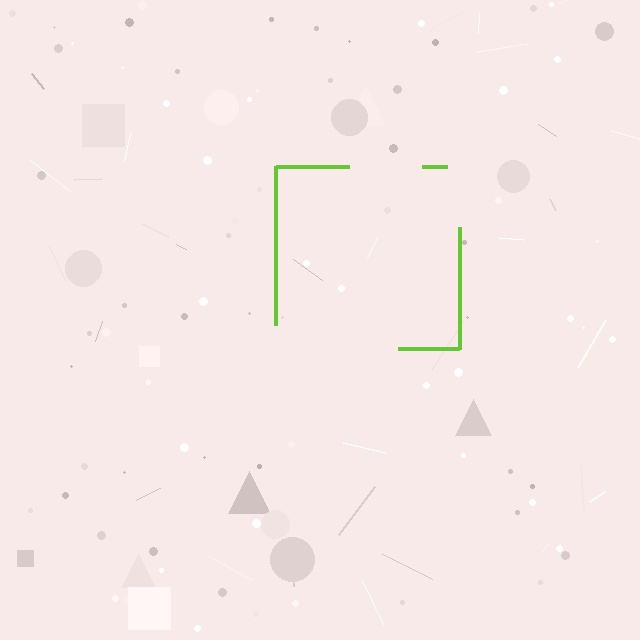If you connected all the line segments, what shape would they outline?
They would outline a square.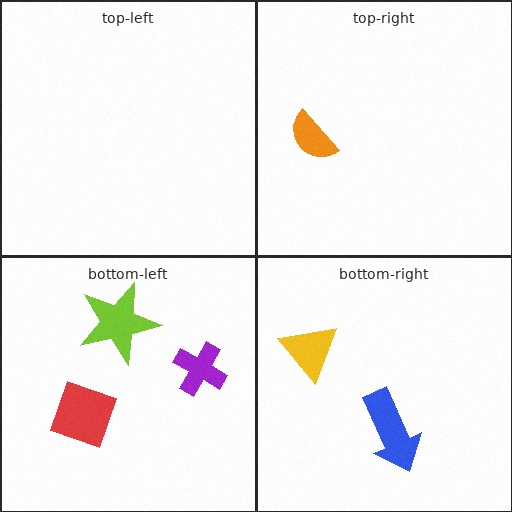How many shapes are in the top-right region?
1.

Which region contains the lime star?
The bottom-left region.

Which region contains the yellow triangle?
The bottom-right region.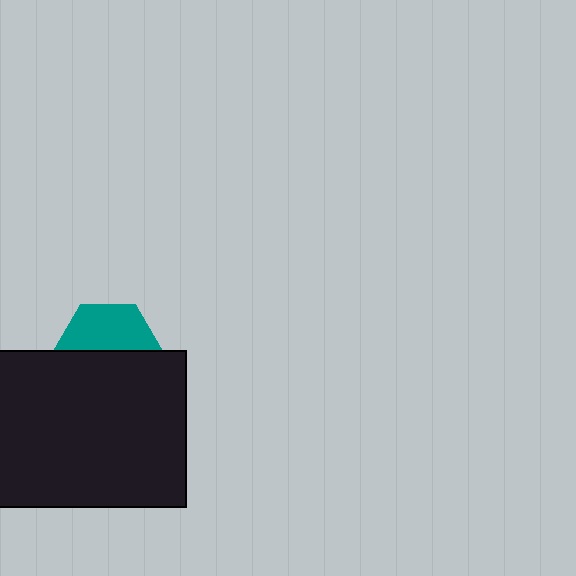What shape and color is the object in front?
The object in front is a black rectangle.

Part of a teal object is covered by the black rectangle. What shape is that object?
It is a hexagon.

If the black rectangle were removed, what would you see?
You would see the complete teal hexagon.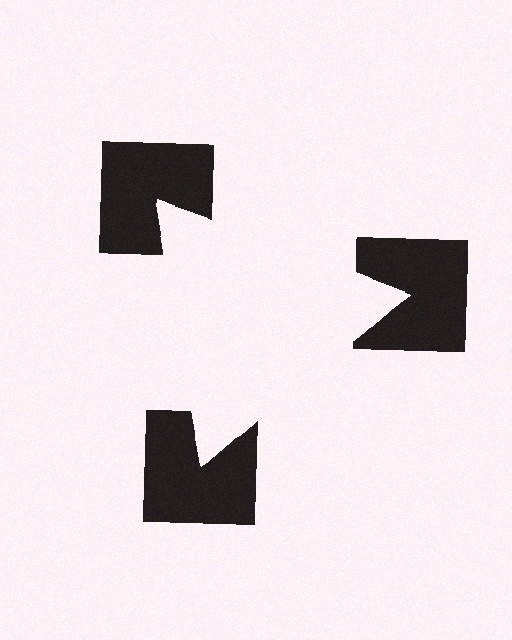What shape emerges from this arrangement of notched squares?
An illusory triangle — its edges are inferred from the aligned wedge cuts in the notched squares, not physically drawn.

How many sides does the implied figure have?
3 sides.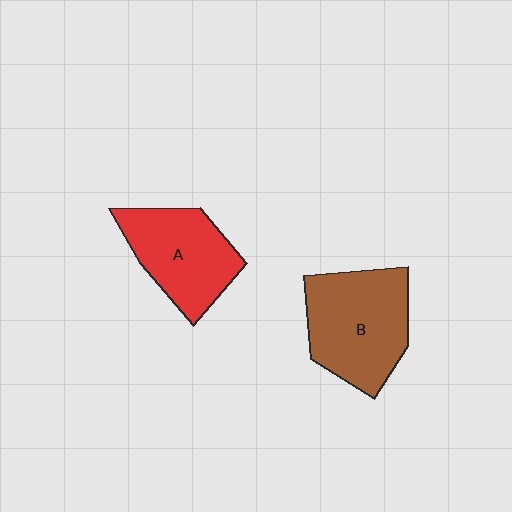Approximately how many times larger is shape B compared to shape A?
Approximately 1.2 times.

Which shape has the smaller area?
Shape A (red).